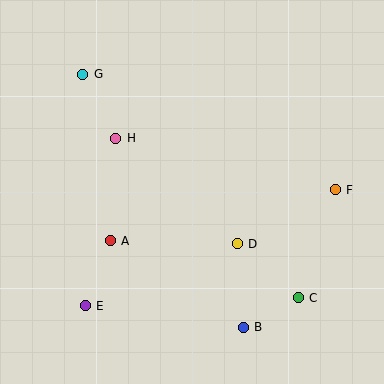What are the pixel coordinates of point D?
Point D is at (237, 244).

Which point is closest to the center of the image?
Point D at (237, 244) is closest to the center.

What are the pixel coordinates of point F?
Point F is at (335, 190).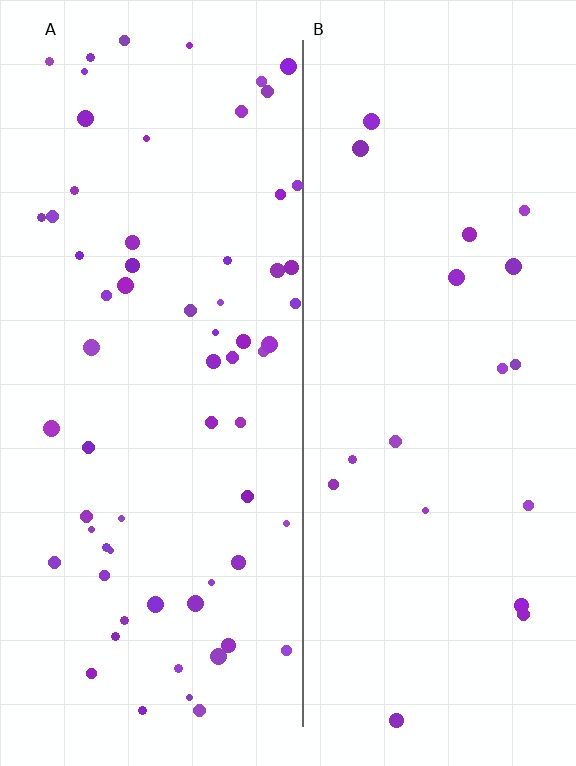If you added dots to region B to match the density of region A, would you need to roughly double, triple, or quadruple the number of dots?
Approximately triple.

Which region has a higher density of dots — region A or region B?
A (the left).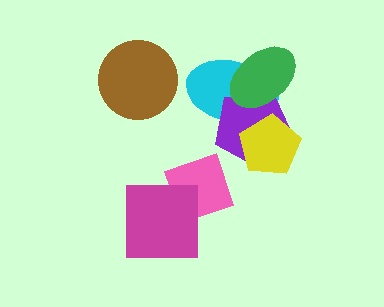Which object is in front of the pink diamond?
The magenta square is in front of the pink diamond.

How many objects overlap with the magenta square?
1 object overlaps with the magenta square.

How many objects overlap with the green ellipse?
2 objects overlap with the green ellipse.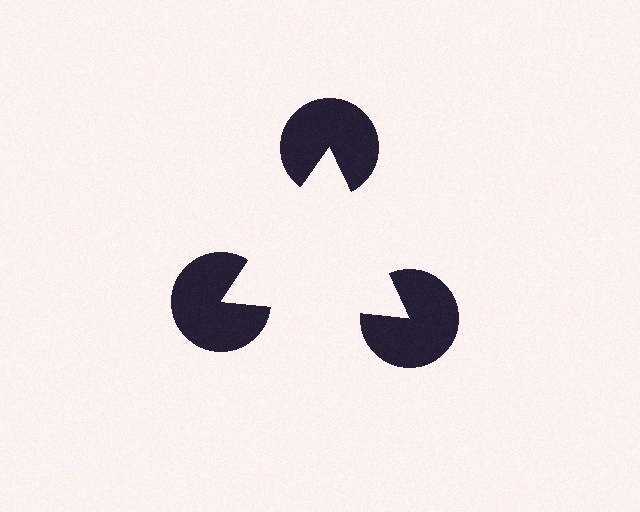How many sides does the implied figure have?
3 sides.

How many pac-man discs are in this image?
There are 3 — one at each vertex of the illusory triangle.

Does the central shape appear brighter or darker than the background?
It typically appears slightly brighter than the background, even though no actual brightness change is drawn.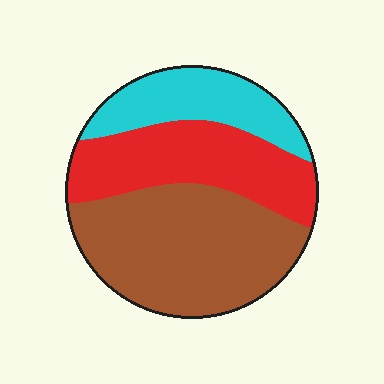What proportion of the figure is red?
Red takes up about one third (1/3) of the figure.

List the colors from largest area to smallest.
From largest to smallest: brown, red, cyan.